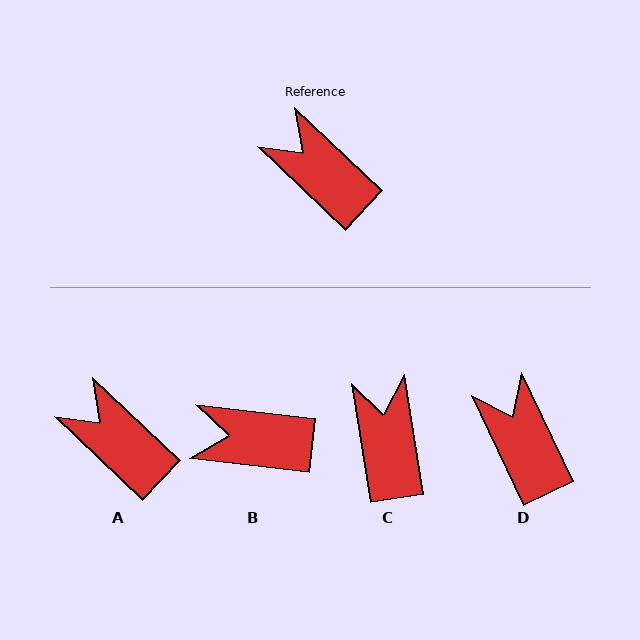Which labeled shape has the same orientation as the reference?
A.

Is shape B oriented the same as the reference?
No, it is off by about 37 degrees.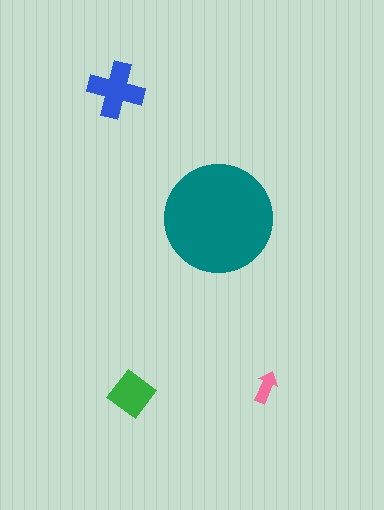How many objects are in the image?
There are 4 objects in the image.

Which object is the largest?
The teal circle.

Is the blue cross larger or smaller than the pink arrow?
Larger.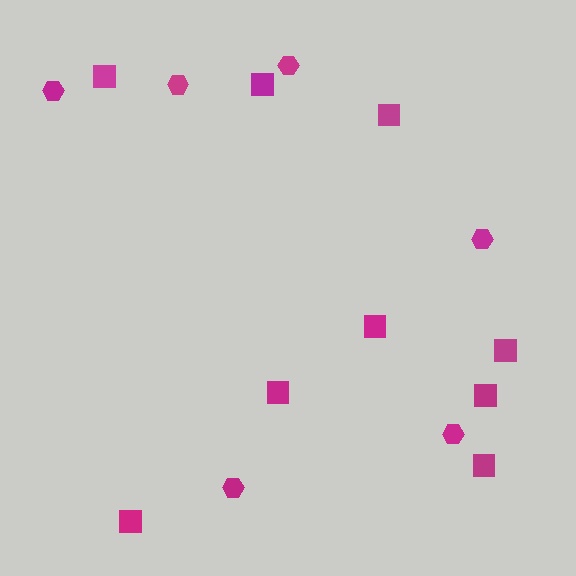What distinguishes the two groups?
There are 2 groups: one group of squares (9) and one group of hexagons (6).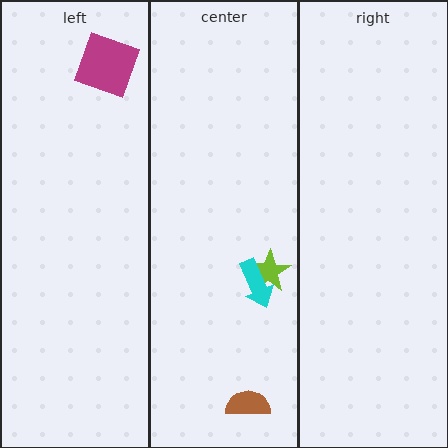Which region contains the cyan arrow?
The center region.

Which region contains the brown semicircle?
The center region.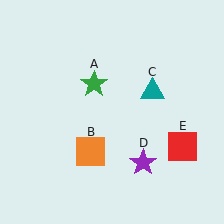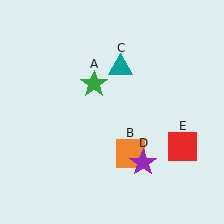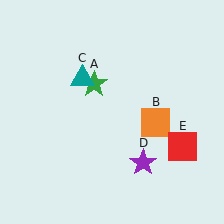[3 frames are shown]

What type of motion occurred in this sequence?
The orange square (object B), teal triangle (object C) rotated counterclockwise around the center of the scene.